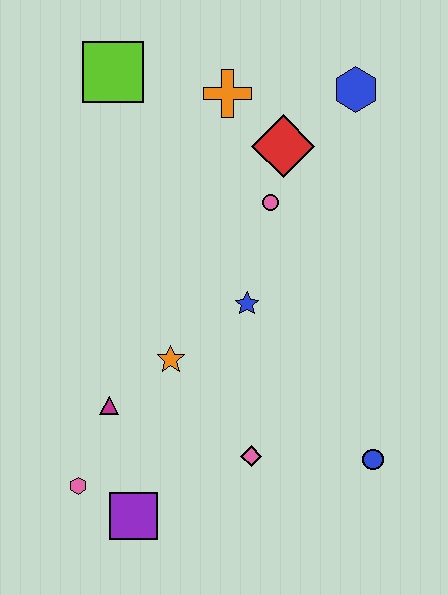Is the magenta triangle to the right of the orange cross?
No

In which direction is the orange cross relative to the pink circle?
The orange cross is above the pink circle.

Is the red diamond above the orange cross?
No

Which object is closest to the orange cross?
The red diamond is closest to the orange cross.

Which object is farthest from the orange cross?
The purple square is farthest from the orange cross.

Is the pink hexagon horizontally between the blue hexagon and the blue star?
No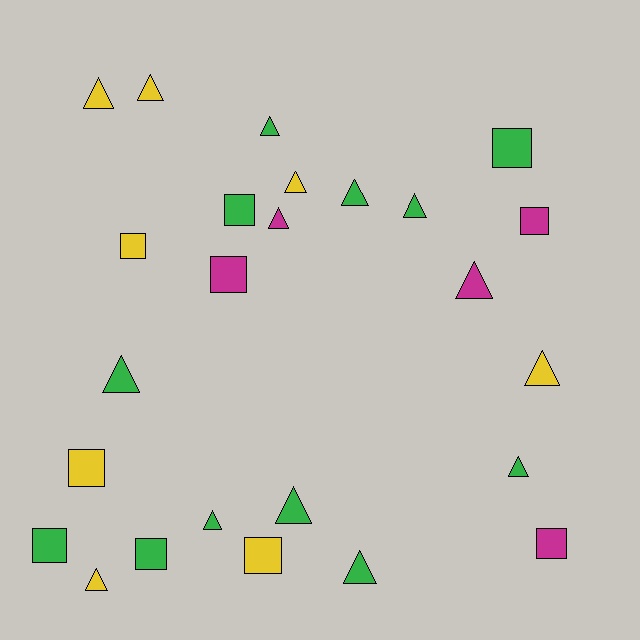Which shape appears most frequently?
Triangle, with 15 objects.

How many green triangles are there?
There are 8 green triangles.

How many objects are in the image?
There are 25 objects.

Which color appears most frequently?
Green, with 12 objects.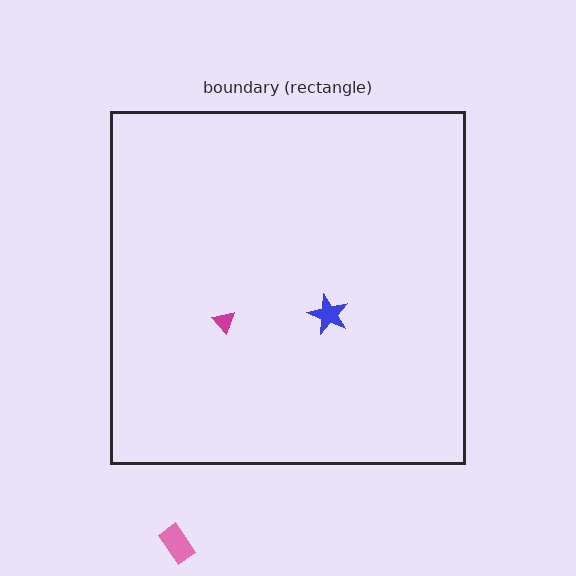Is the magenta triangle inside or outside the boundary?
Inside.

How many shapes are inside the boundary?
2 inside, 1 outside.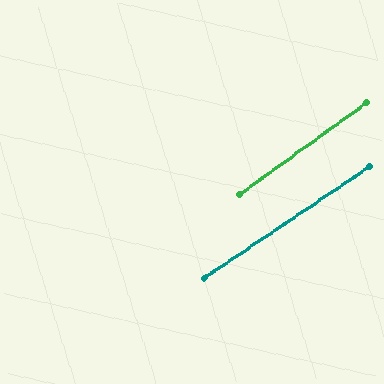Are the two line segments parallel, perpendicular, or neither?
Parallel — their directions differ by only 1.8°.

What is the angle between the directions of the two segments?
Approximately 2 degrees.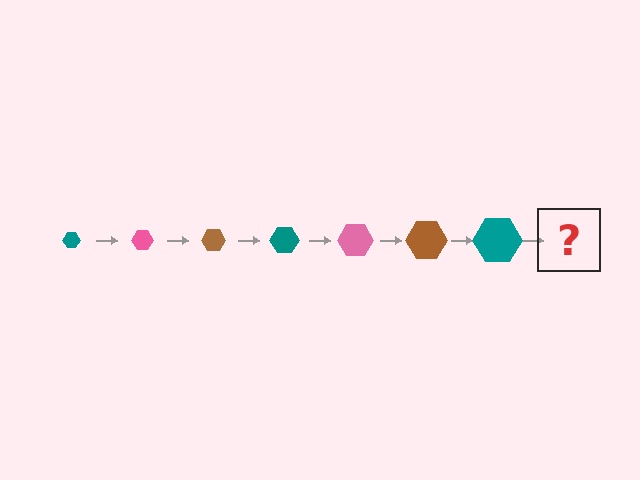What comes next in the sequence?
The next element should be a pink hexagon, larger than the previous one.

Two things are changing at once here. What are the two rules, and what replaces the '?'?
The two rules are that the hexagon grows larger each step and the color cycles through teal, pink, and brown. The '?' should be a pink hexagon, larger than the previous one.